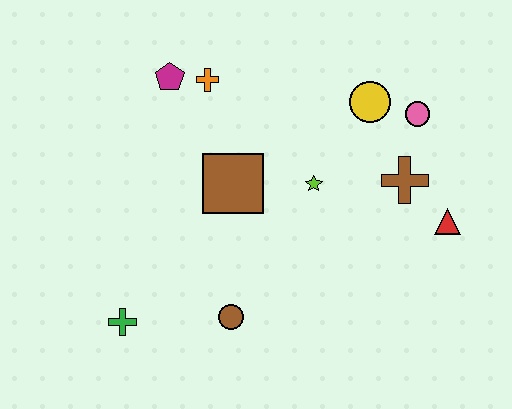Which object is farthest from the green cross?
The pink circle is farthest from the green cross.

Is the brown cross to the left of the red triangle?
Yes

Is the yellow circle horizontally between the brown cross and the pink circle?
No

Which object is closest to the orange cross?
The magenta pentagon is closest to the orange cross.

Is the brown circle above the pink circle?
No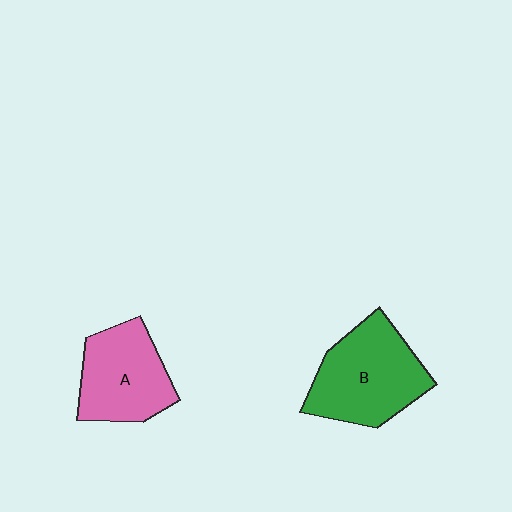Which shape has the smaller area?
Shape A (pink).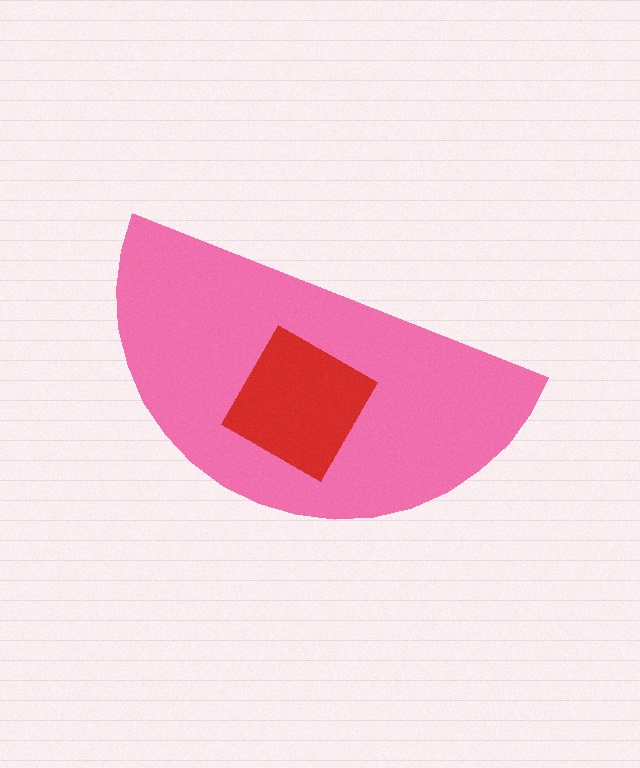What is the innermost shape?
The red diamond.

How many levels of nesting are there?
2.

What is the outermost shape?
The pink semicircle.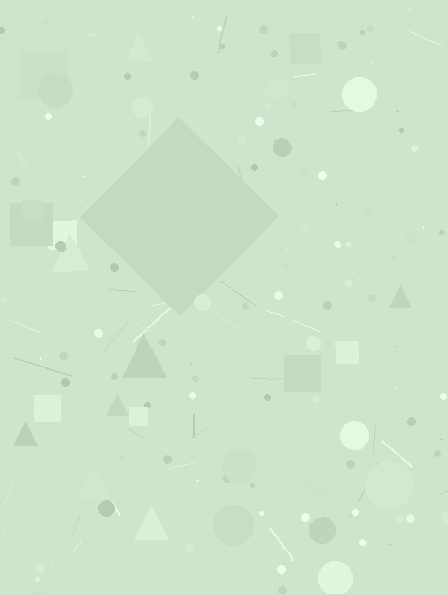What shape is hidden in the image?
A diamond is hidden in the image.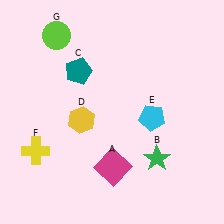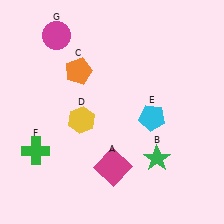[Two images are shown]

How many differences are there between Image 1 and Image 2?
There are 3 differences between the two images.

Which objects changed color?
C changed from teal to orange. F changed from yellow to green. G changed from lime to magenta.